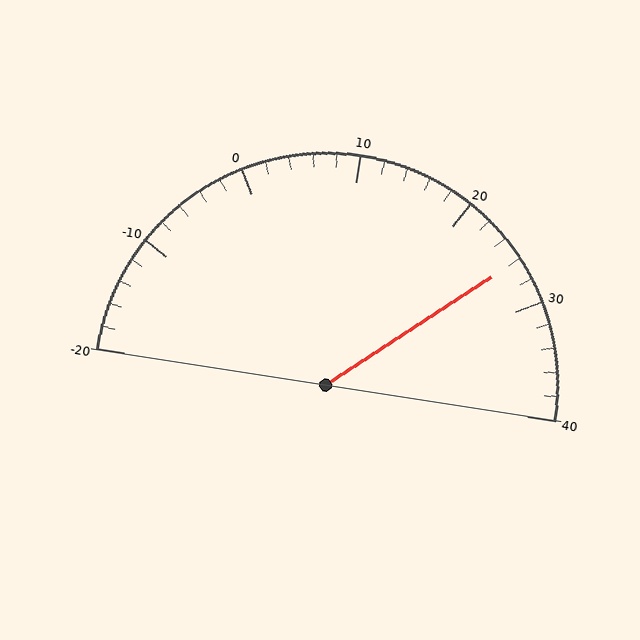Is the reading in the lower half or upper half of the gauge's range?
The reading is in the upper half of the range (-20 to 40).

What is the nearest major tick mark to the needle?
The nearest major tick mark is 30.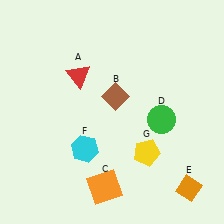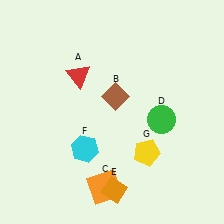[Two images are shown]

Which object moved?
The orange diamond (E) moved left.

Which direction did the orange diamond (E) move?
The orange diamond (E) moved left.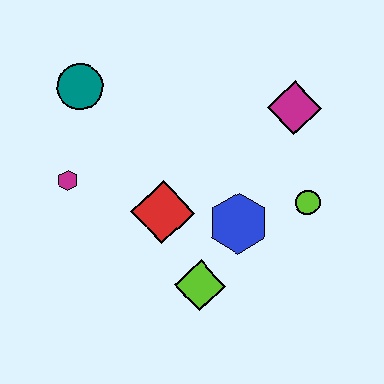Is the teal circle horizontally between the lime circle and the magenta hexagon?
Yes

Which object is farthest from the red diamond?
The magenta diamond is farthest from the red diamond.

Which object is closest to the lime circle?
The blue hexagon is closest to the lime circle.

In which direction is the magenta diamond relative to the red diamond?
The magenta diamond is to the right of the red diamond.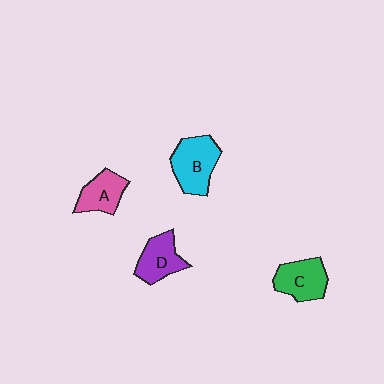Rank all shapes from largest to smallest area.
From largest to smallest: B (cyan), C (green), D (purple), A (pink).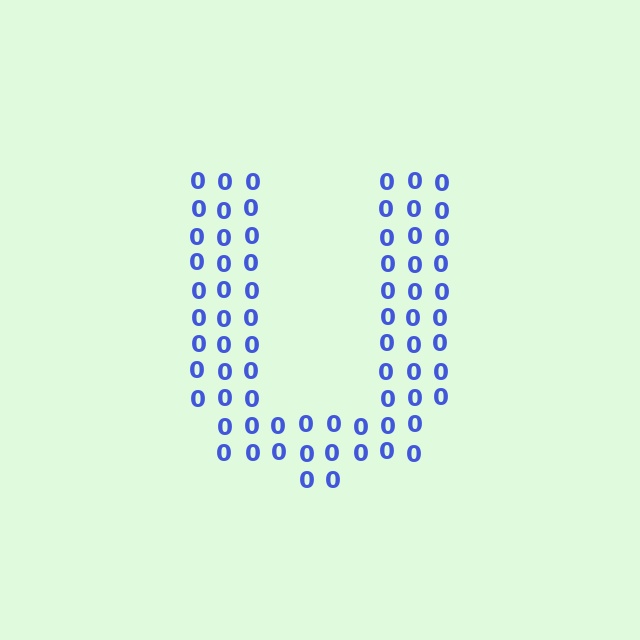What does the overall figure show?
The overall figure shows the letter U.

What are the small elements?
The small elements are digit 0's.